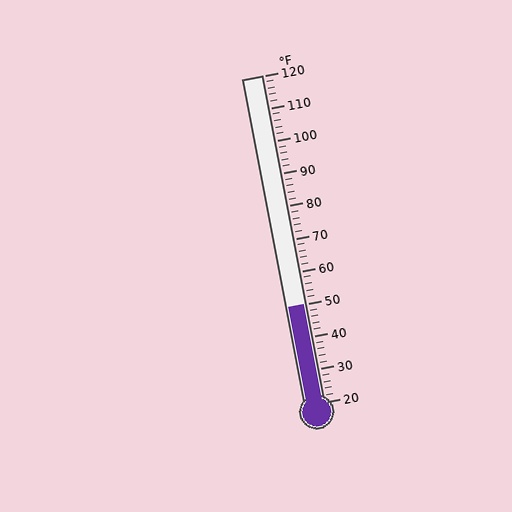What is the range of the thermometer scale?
The thermometer scale ranges from 20°F to 120°F.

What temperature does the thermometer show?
The thermometer shows approximately 50°F.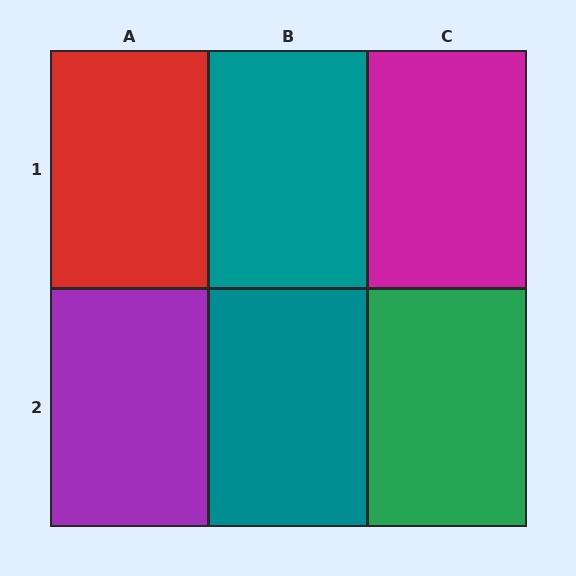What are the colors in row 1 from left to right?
Red, teal, magenta.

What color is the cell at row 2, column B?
Teal.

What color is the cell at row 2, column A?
Purple.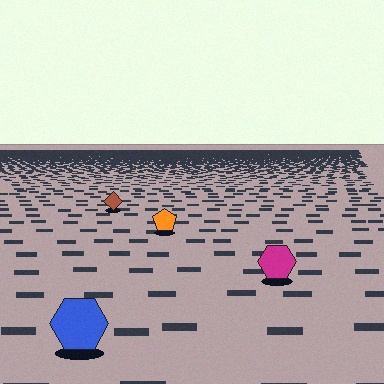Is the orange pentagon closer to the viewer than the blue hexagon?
No. The blue hexagon is closer — you can tell from the texture gradient: the ground texture is coarser near it.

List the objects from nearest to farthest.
From nearest to farthest: the blue hexagon, the magenta hexagon, the orange pentagon, the brown diamond.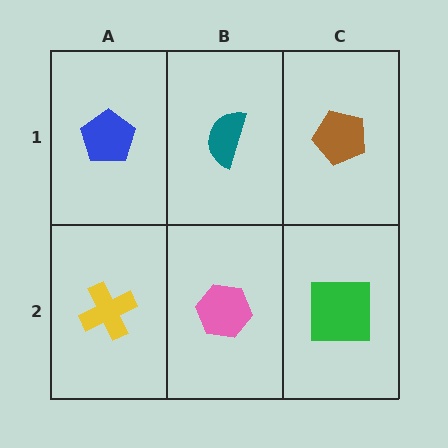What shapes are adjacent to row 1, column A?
A yellow cross (row 2, column A), a teal semicircle (row 1, column B).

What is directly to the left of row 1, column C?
A teal semicircle.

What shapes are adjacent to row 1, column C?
A green square (row 2, column C), a teal semicircle (row 1, column B).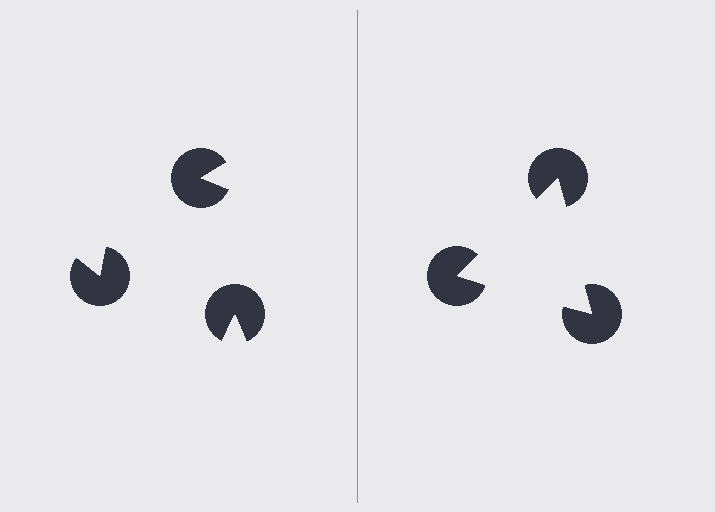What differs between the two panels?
The pac-man discs are positioned identically on both sides; only the wedge orientations differ. On the right they align to a triangle; on the left they are misaligned.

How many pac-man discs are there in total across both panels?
6 — 3 on each side.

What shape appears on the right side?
An illusory triangle.